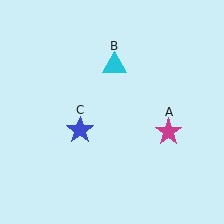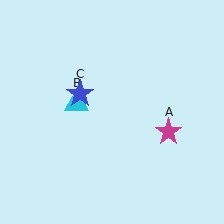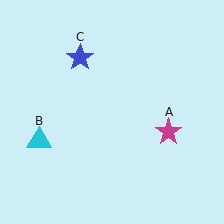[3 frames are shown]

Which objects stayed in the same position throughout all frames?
Magenta star (object A) remained stationary.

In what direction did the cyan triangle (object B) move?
The cyan triangle (object B) moved down and to the left.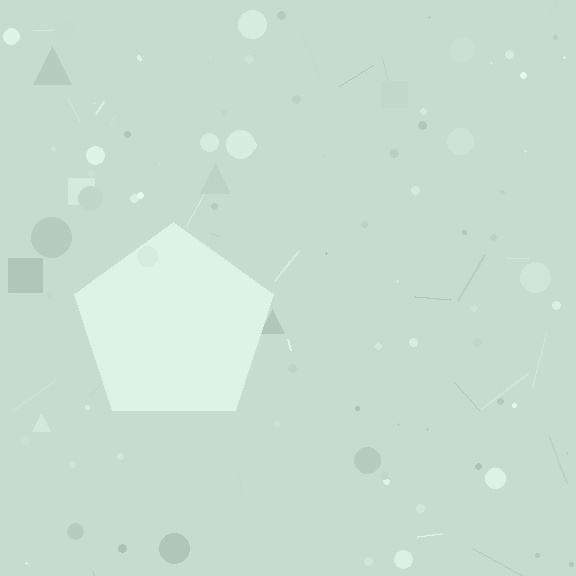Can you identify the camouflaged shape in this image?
The camouflaged shape is a pentagon.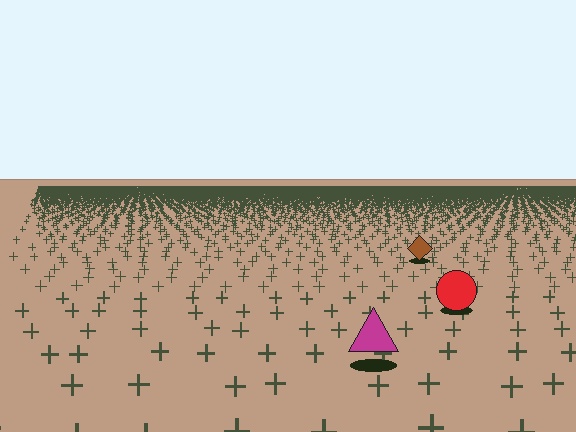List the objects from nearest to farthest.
From nearest to farthest: the magenta triangle, the red circle, the brown diamond.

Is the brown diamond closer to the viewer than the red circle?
No. The red circle is closer — you can tell from the texture gradient: the ground texture is coarser near it.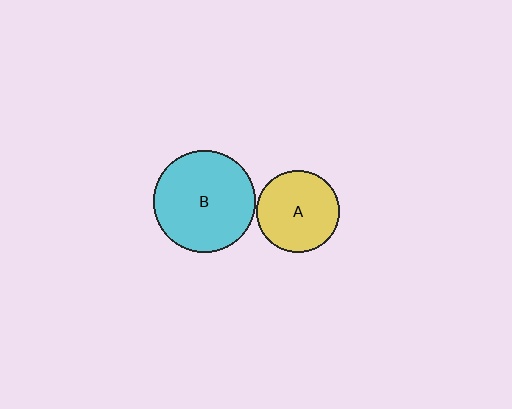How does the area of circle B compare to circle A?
Approximately 1.5 times.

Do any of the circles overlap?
No, none of the circles overlap.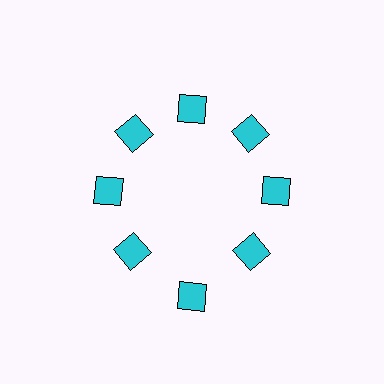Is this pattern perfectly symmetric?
No. The 8 cyan squares are arranged in a ring, but one element near the 6 o'clock position is pushed outward from the center, breaking the 8-fold rotational symmetry.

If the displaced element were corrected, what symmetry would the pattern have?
It would have 8-fold rotational symmetry — the pattern would map onto itself every 45 degrees.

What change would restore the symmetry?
The symmetry would be restored by moving it inward, back onto the ring so that all 8 squares sit at equal angles and equal distance from the center.